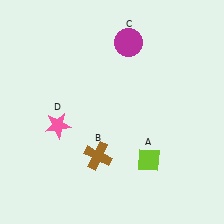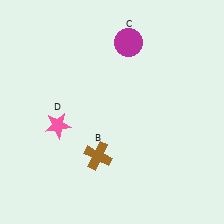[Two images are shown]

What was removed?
The lime diamond (A) was removed in Image 2.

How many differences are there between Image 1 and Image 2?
There is 1 difference between the two images.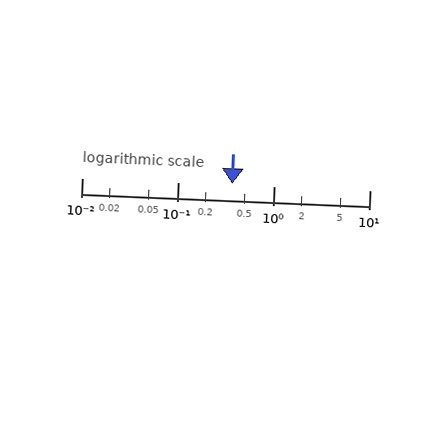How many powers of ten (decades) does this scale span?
The scale spans 3 decades, from 0.01 to 10.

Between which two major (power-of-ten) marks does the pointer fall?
The pointer is between 0.1 and 1.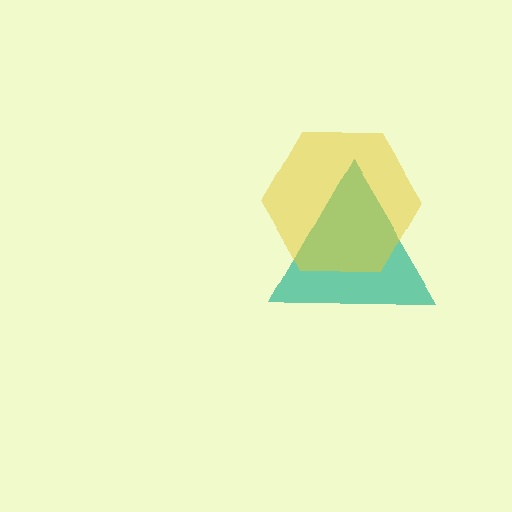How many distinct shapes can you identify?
There are 2 distinct shapes: a teal triangle, a yellow hexagon.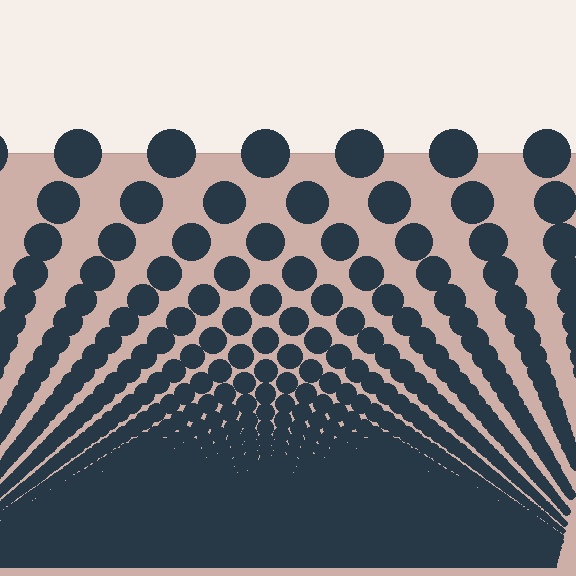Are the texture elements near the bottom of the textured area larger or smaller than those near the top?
Smaller. The gradient is inverted — elements near the bottom are smaller and denser.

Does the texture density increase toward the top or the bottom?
Density increases toward the bottom.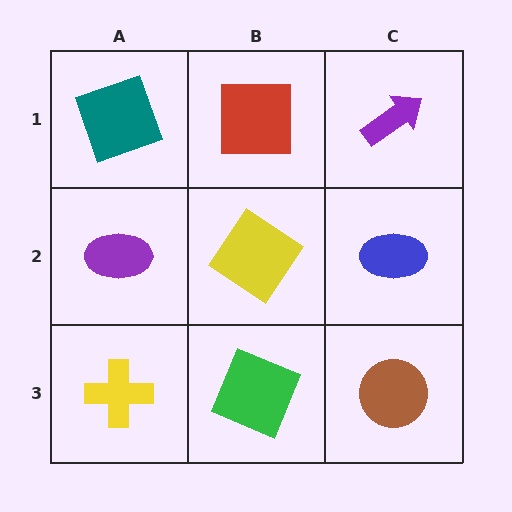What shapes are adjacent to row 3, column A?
A purple ellipse (row 2, column A), a green square (row 3, column B).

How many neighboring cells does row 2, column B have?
4.